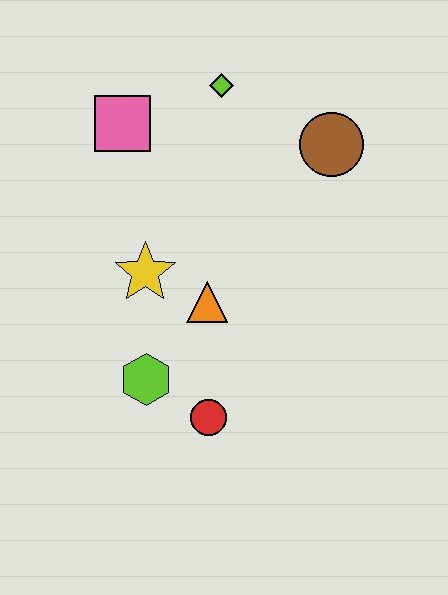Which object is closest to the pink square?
The lime diamond is closest to the pink square.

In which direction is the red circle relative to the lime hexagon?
The red circle is to the right of the lime hexagon.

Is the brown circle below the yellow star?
No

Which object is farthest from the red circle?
The lime diamond is farthest from the red circle.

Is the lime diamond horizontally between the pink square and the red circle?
No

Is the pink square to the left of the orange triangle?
Yes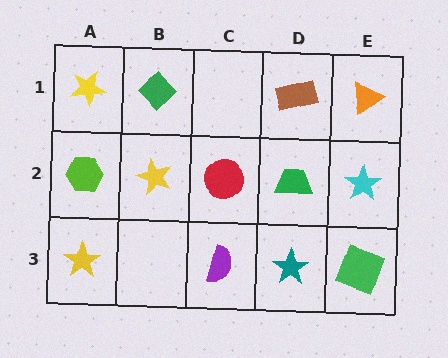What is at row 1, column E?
An orange triangle.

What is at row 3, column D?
A teal star.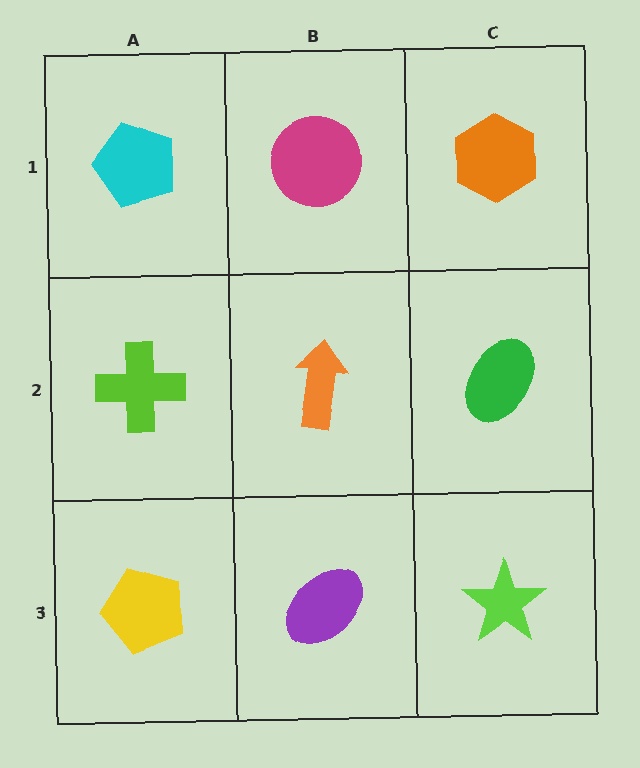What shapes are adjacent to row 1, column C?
A green ellipse (row 2, column C), a magenta circle (row 1, column B).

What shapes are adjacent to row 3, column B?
An orange arrow (row 2, column B), a yellow pentagon (row 3, column A), a lime star (row 3, column C).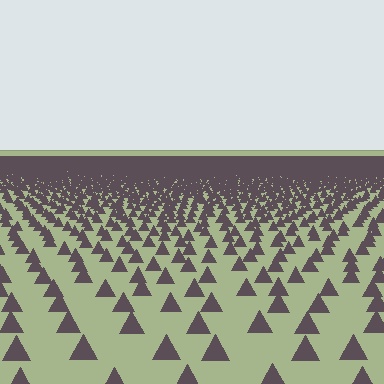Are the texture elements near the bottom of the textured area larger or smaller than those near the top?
Larger. Near the bottom, elements are closer to the viewer and appear at a bigger on-screen size.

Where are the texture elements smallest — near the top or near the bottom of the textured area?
Near the top.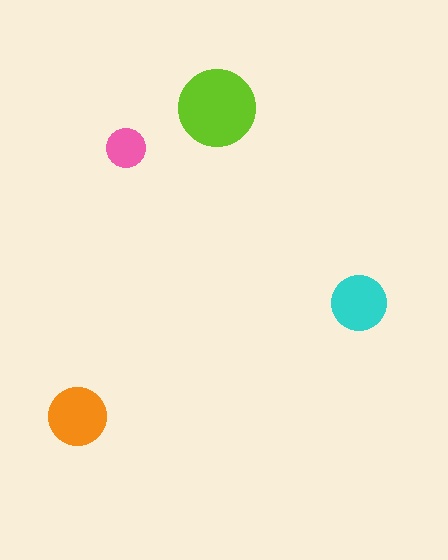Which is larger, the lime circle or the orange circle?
The lime one.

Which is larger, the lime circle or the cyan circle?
The lime one.